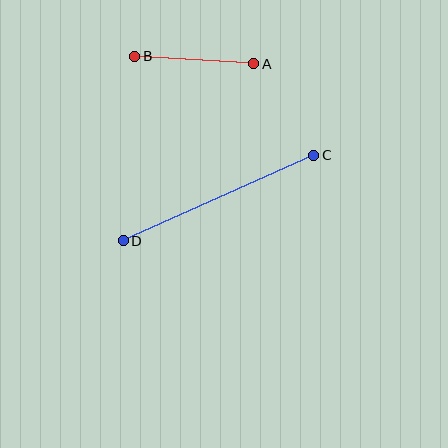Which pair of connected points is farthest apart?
Points C and D are farthest apart.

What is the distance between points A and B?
The distance is approximately 119 pixels.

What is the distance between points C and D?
The distance is approximately 209 pixels.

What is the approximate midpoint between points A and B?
The midpoint is at approximately (194, 60) pixels.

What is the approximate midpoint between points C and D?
The midpoint is at approximately (218, 198) pixels.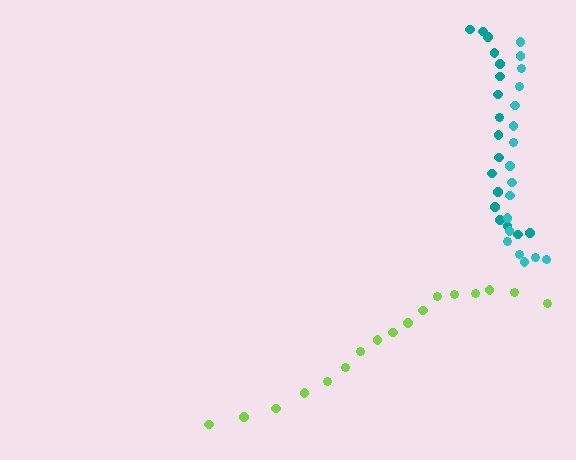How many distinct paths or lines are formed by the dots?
There are 3 distinct paths.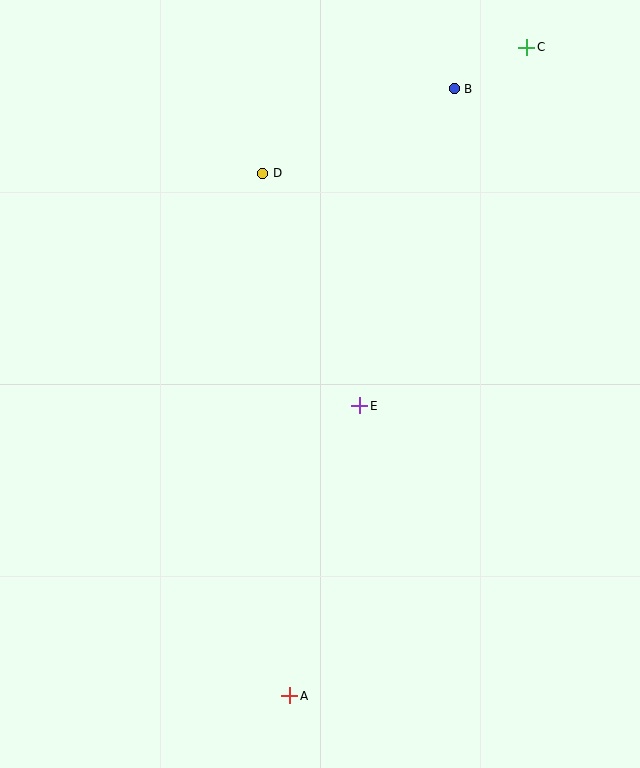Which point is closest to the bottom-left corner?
Point A is closest to the bottom-left corner.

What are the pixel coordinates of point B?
Point B is at (454, 89).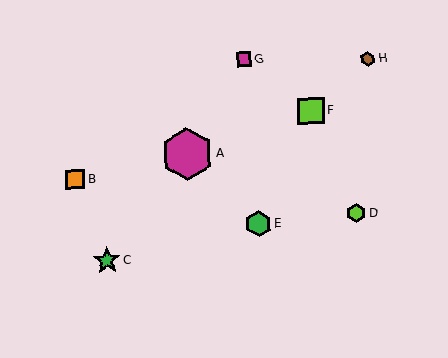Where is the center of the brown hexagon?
The center of the brown hexagon is at (368, 58).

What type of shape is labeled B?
Shape B is an orange square.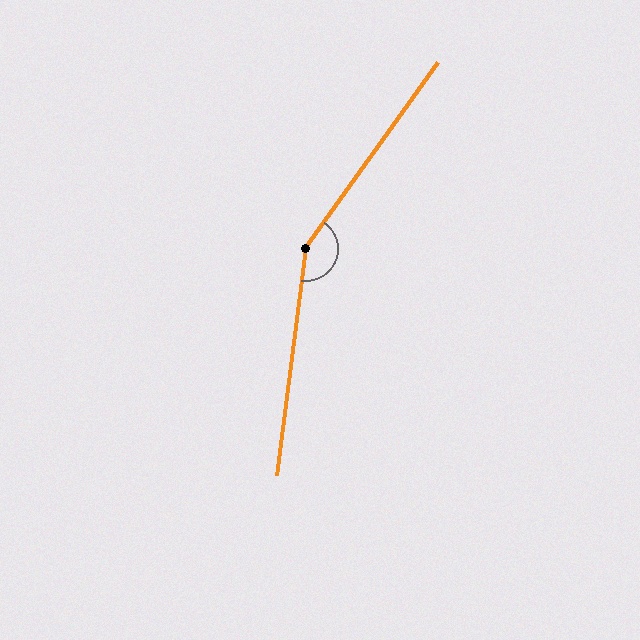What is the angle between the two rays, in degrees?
Approximately 152 degrees.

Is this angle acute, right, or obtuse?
It is obtuse.